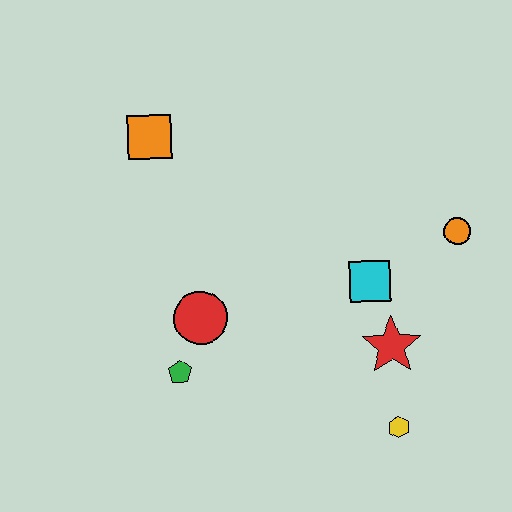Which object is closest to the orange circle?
The cyan square is closest to the orange circle.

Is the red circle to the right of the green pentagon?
Yes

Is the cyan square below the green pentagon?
No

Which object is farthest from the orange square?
The yellow hexagon is farthest from the orange square.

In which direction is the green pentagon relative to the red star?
The green pentagon is to the left of the red star.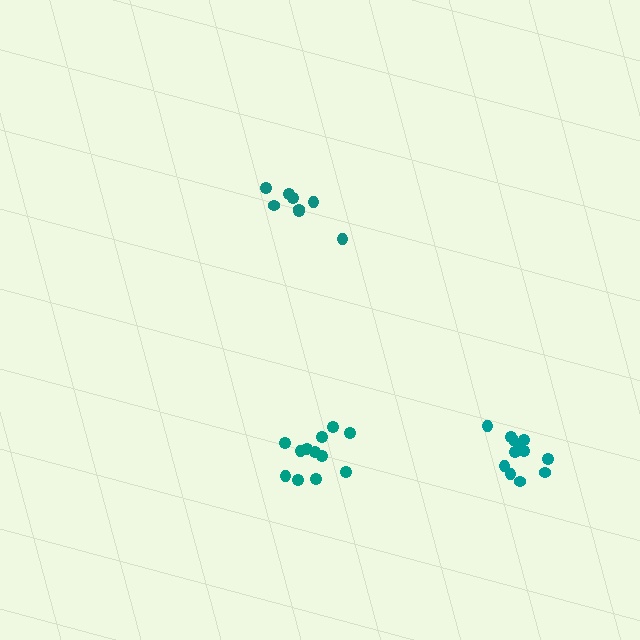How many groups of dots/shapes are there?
There are 3 groups.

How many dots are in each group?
Group 1: 12 dots, Group 2: 8 dots, Group 3: 12 dots (32 total).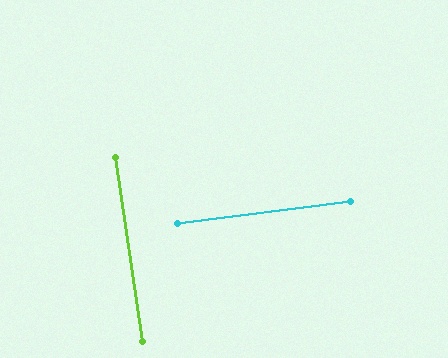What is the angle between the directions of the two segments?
Approximately 89 degrees.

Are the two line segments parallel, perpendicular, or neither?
Perpendicular — they meet at approximately 89°.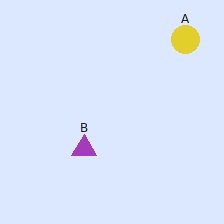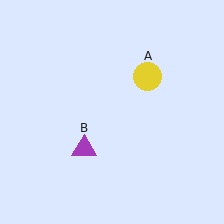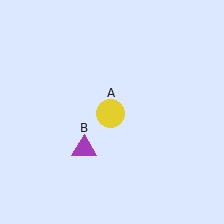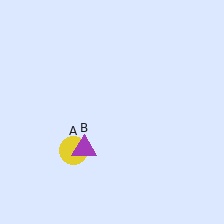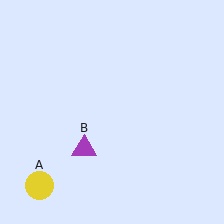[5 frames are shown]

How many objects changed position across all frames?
1 object changed position: yellow circle (object A).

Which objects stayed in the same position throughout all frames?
Purple triangle (object B) remained stationary.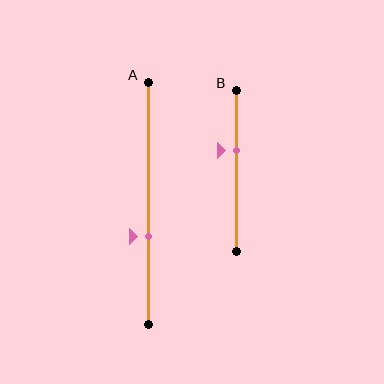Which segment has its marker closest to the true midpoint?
Segment B has its marker closest to the true midpoint.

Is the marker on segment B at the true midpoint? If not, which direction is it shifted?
No, the marker on segment B is shifted upward by about 12% of the segment length.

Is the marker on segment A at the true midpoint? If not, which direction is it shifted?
No, the marker on segment A is shifted downward by about 14% of the segment length.